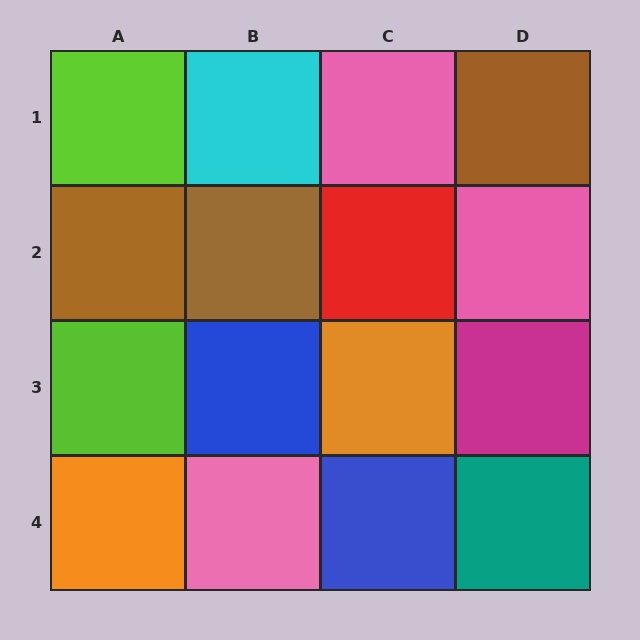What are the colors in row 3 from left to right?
Lime, blue, orange, magenta.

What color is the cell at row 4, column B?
Pink.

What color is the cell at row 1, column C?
Pink.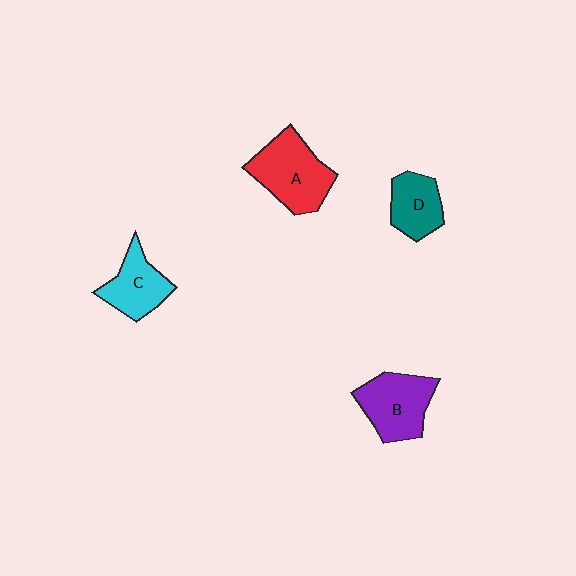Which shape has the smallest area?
Shape D (teal).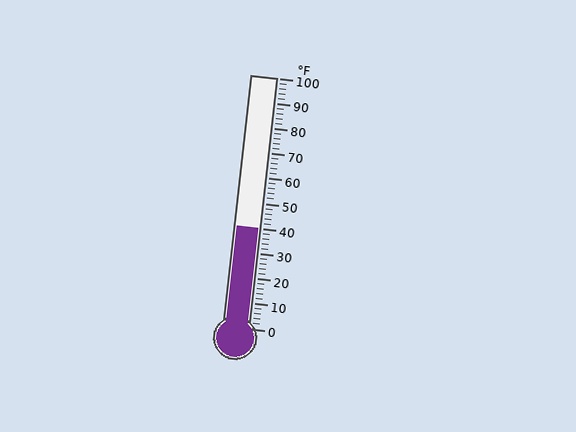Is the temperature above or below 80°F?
The temperature is below 80°F.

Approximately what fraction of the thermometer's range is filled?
The thermometer is filled to approximately 40% of its range.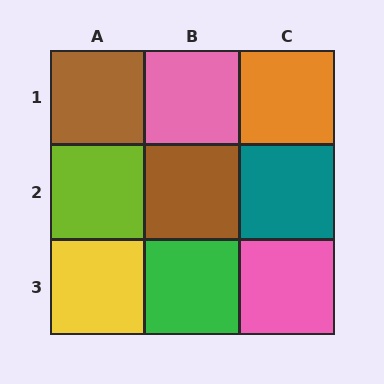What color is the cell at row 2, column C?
Teal.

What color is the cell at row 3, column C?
Pink.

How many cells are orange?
1 cell is orange.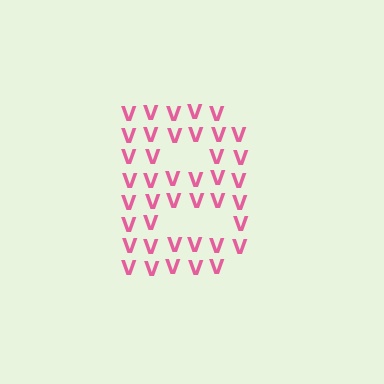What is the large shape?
The large shape is the letter B.